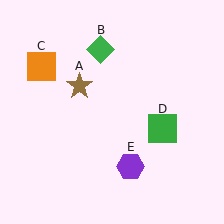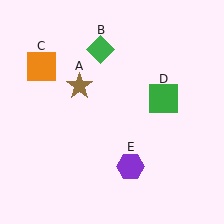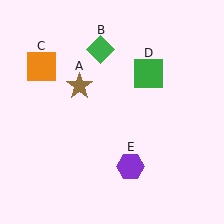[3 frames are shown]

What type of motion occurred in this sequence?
The green square (object D) rotated counterclockwise around the center of the scene.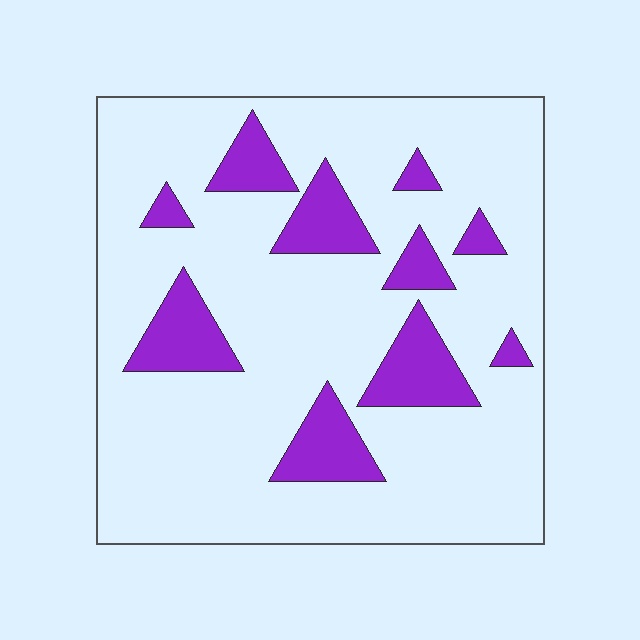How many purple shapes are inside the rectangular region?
10.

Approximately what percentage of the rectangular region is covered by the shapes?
Approximately 20%.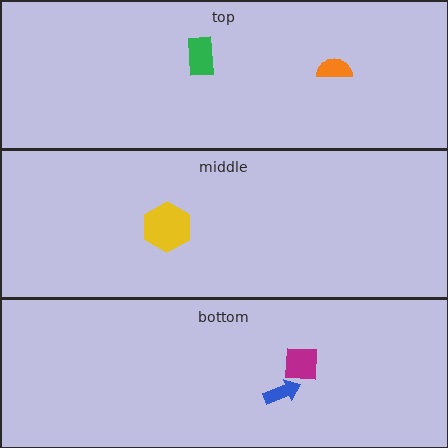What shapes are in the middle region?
The yellow hexagon.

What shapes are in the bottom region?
The magenta square, the blue arrow.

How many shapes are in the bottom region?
2.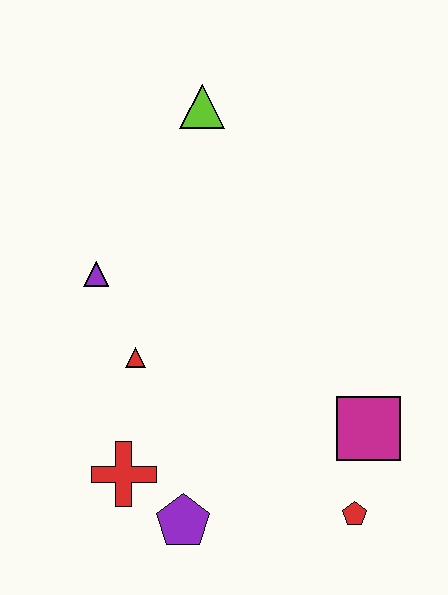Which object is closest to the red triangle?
The purple triangle is closest to the red triangle.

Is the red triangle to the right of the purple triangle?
Yes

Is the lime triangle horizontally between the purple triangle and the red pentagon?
Yes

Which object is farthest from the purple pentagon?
The lime triangle is farthest from the purple pentagon.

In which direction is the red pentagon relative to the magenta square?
The red pentagon is below the magenta square.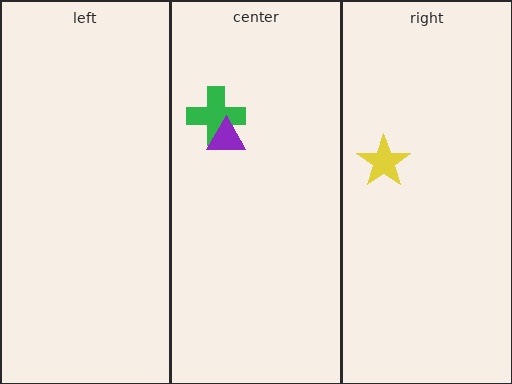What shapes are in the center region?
The green cross, the purple triangle.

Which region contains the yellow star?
The right region.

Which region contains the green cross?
The center region.